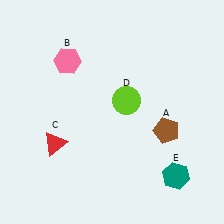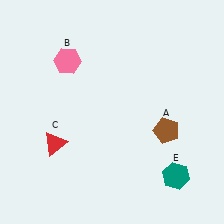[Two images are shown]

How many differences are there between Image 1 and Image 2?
There is 1 difference between the two images.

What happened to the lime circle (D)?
The lime circle (D) was removed in Image 2. It was in the top-right area of Image 1.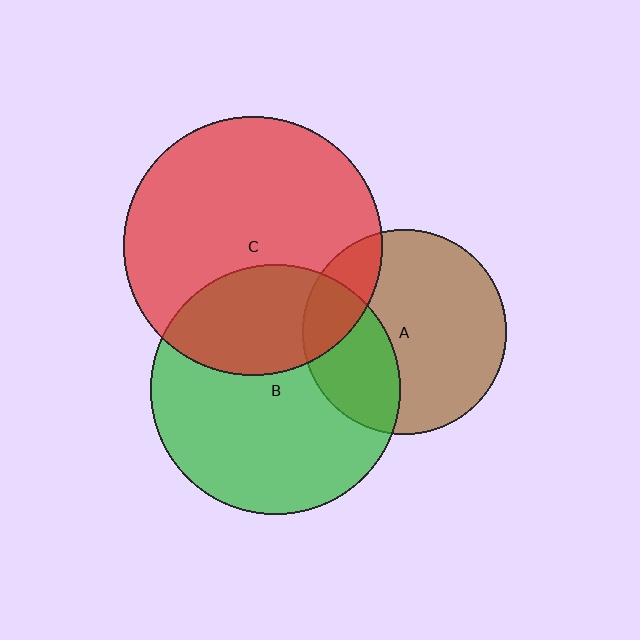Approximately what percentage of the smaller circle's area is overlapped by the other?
Approximately 20%.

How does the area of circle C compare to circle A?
Approximately 1.6 times.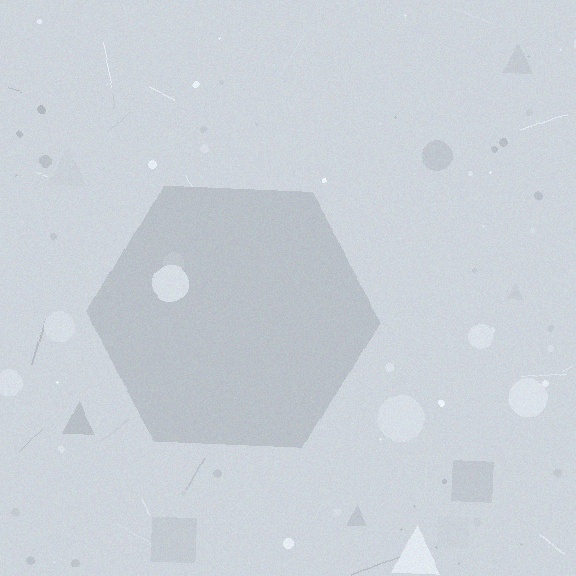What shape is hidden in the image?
A hexagon is hidden in the image.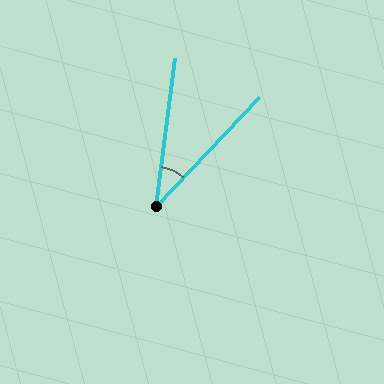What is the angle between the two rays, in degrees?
Approximately 36 degrees.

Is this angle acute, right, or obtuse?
It is acute.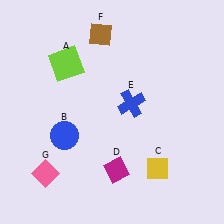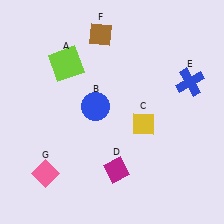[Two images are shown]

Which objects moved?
The objects that moved are: the blue circle (B), the yellow diamond (C), the blue cross (E).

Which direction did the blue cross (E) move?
The blue cross (E) moved right.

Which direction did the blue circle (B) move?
The blue circle (B) moved right.